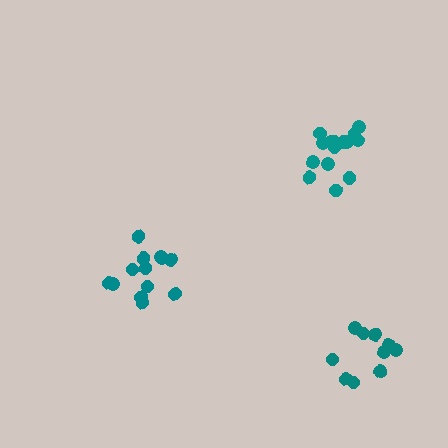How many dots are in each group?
Group 1: 13 dots, Group 2: 10 dots, Group 3: 15 dots (38 total).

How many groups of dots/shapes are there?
There are 3 groups.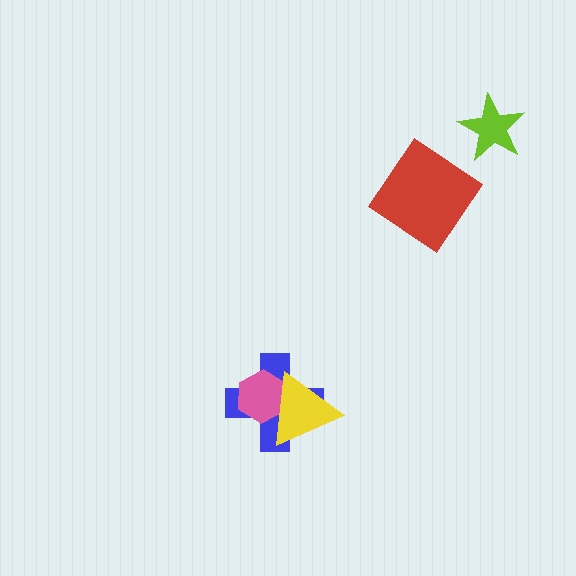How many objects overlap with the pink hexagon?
2 objects overlap with the pink hexagon.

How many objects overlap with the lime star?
0 objects overlap with the lime star.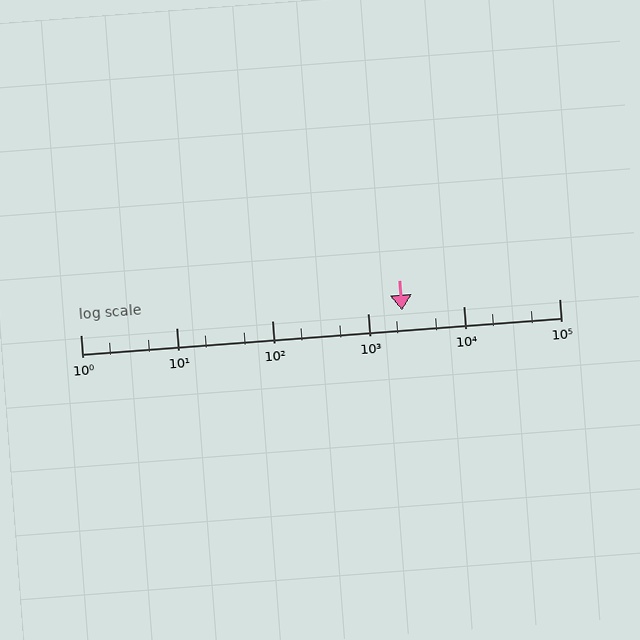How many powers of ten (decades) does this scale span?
The scale spans 5 decades, from 1 to 100000.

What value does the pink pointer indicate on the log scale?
The pointer indicates approximately 2300.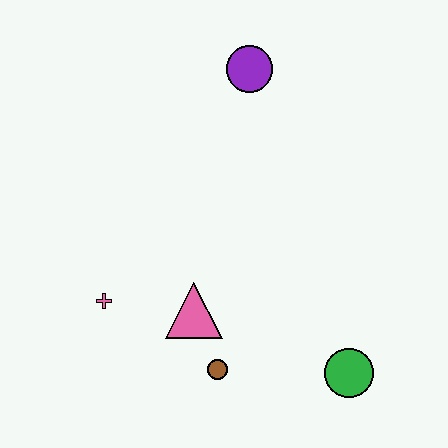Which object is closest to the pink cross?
The pink triangle is closest to the pink cross.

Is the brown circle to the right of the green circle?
No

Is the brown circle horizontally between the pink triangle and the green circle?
Yes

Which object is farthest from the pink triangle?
The purple circle is farthest from the pink triangle.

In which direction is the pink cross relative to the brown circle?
The pink cross is to the left of the brown circle.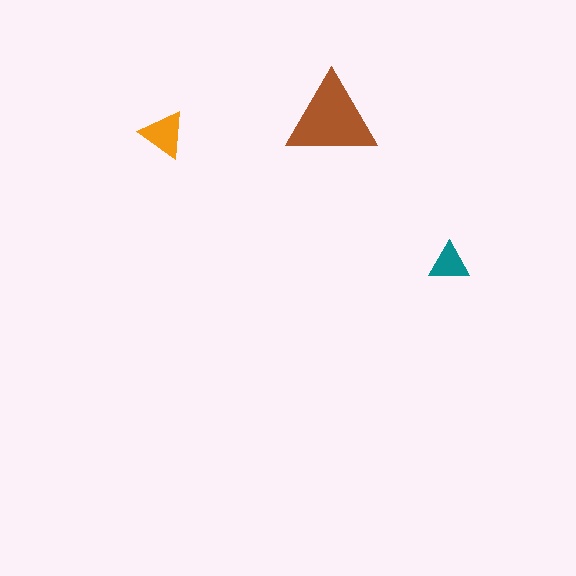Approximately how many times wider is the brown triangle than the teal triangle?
About 2 times wider.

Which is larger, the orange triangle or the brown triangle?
The brown one.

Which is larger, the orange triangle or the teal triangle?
The orange one.